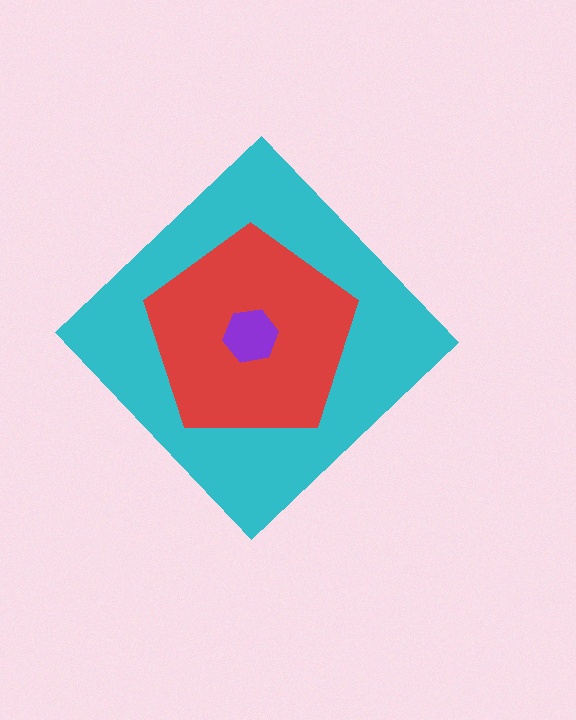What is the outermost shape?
The cyan diamond.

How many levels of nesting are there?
3.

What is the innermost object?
The purple hexagon.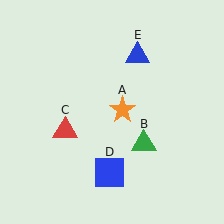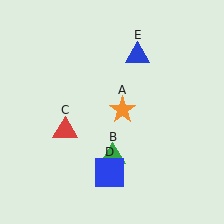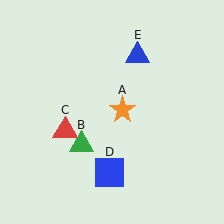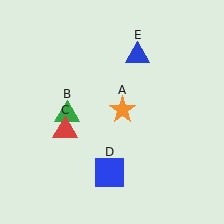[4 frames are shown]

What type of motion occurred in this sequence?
The green triangle (object B) rotated clockwise around the center of the scene.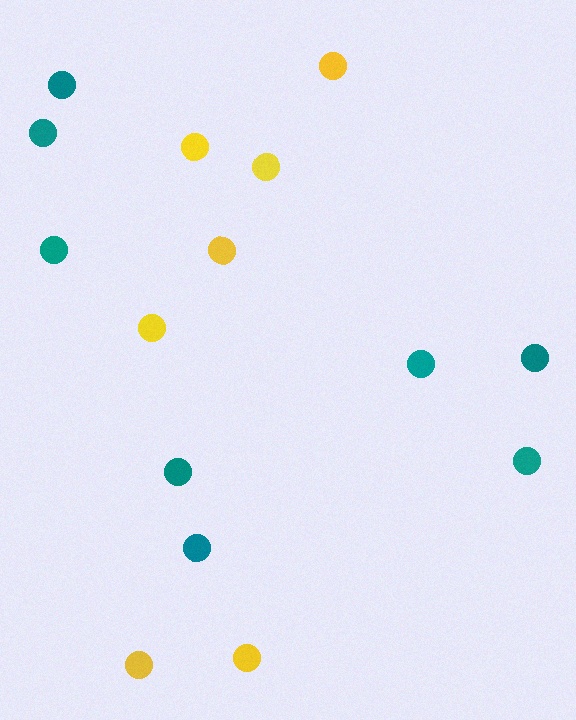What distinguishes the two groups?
There are 2 groups: one group of yellow circles (7) and one group of teal circles (8).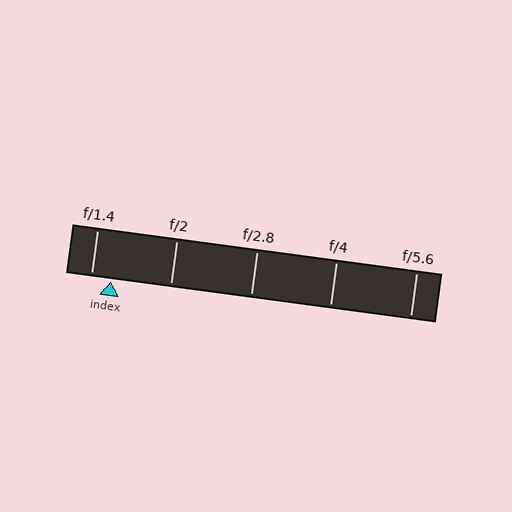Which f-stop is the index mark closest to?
The index mark is closest to f/1.4.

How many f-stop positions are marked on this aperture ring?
There are 5 f-stop positions marked.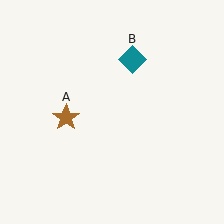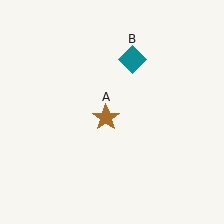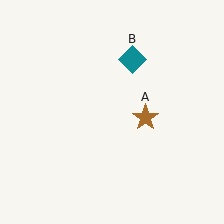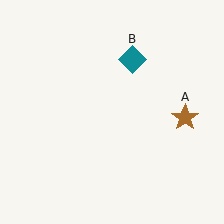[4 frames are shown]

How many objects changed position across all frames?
1 object changed position: brown star (object A).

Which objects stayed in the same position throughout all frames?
Teal diamond (object B) remained stationary.